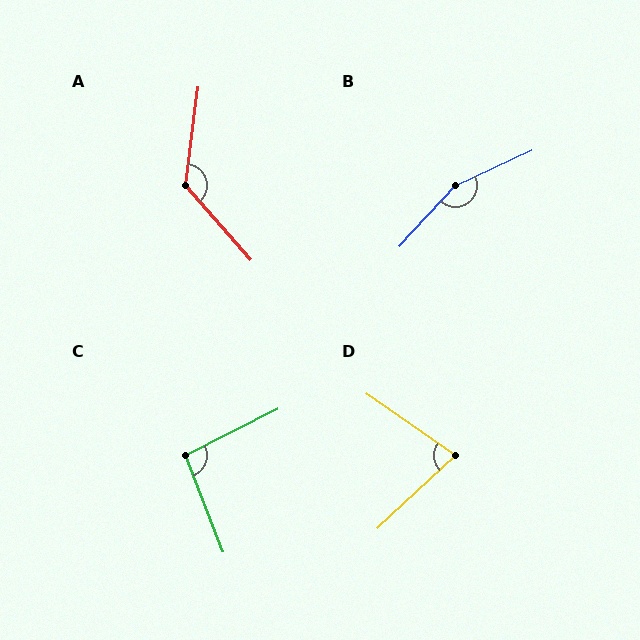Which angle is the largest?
B, at approximately 158 degrees.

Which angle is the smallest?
D, at approximately 78 degrees.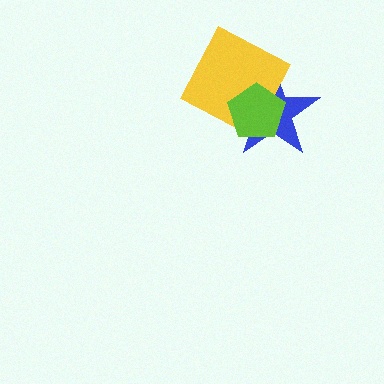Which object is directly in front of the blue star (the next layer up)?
The yellow square is directly in front of the blue star.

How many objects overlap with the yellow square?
2 objects overlap with the yellow square.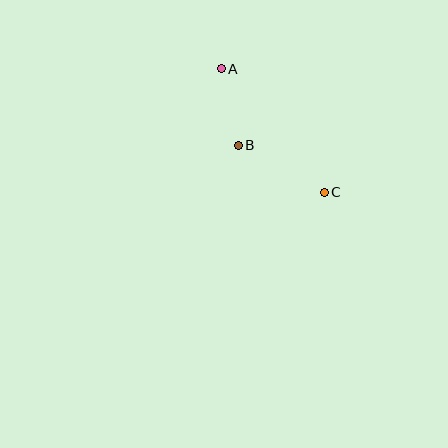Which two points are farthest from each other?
Points A and C are farthest from each other.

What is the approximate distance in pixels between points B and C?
The distance between B and C is approximately 98 pixels.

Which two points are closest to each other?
Points A and B are closest to each other.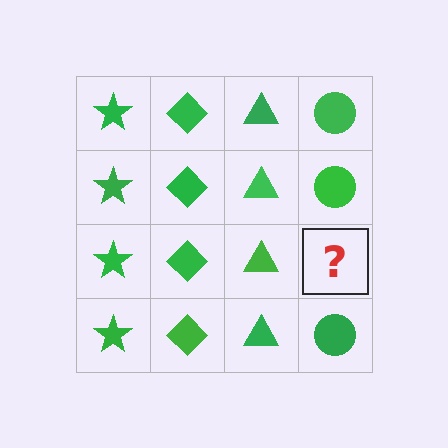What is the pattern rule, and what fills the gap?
The rule is that each column has a consistent shape. The gap should be filled with a green circle.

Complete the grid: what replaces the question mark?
The question mark should be replaced with a green circle.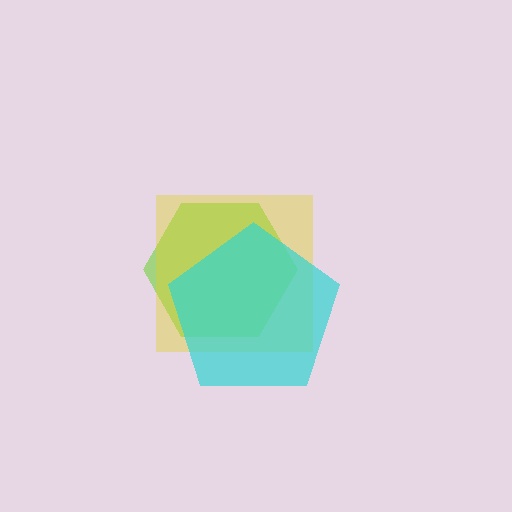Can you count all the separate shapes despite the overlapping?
Yes, there are 3 separate shapes.